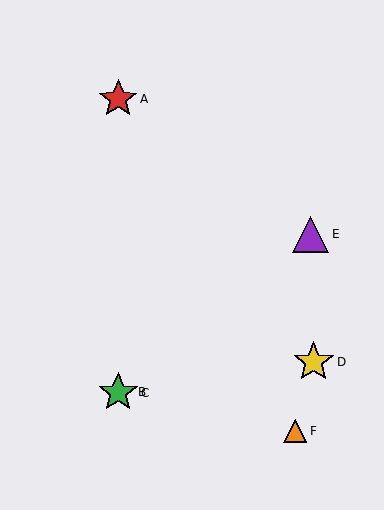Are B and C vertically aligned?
Yes, both are at x≈118.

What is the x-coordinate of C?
Object C is at x≈118.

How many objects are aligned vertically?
3 objects (A, B, C) are aligned vertically.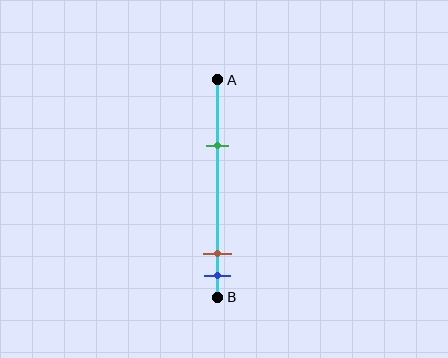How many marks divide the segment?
There are 3 marks dividing the segment.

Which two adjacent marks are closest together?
The brown and blue marks are the closest adjacent pair.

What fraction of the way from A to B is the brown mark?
The brown mark is approximately 80% (0.8) of the way from A to B.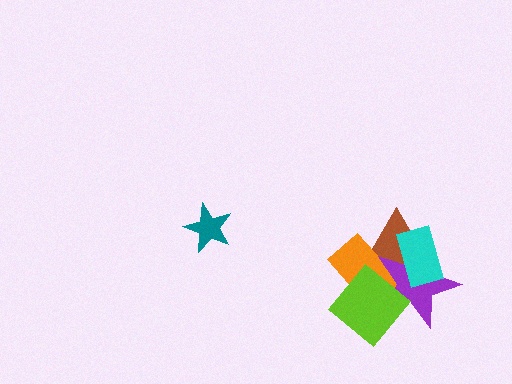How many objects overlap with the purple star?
4 objects overlap with the purple star.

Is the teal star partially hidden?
No, no other shape covers it.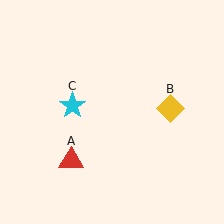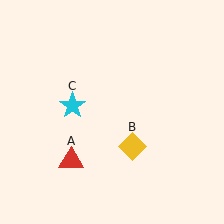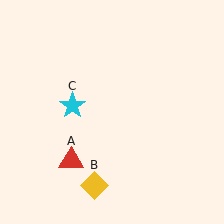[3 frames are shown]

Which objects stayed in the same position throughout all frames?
Red triangle (object A) and cyan star (object C) remained stationary.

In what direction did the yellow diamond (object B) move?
The yellow diamond (object B) moved down and to the left.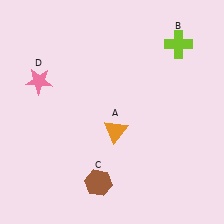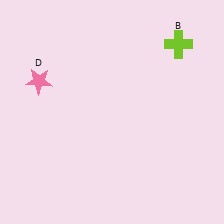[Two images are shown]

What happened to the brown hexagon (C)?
The brown hexagon (C) was removed in Image 2. It was in the bottom-left area of Image 1.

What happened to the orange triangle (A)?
The orange triangle (A) was removed in Image 2. It was in the bottom-right area of Image 1.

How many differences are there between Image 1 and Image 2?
There are 2 differences between the two images.